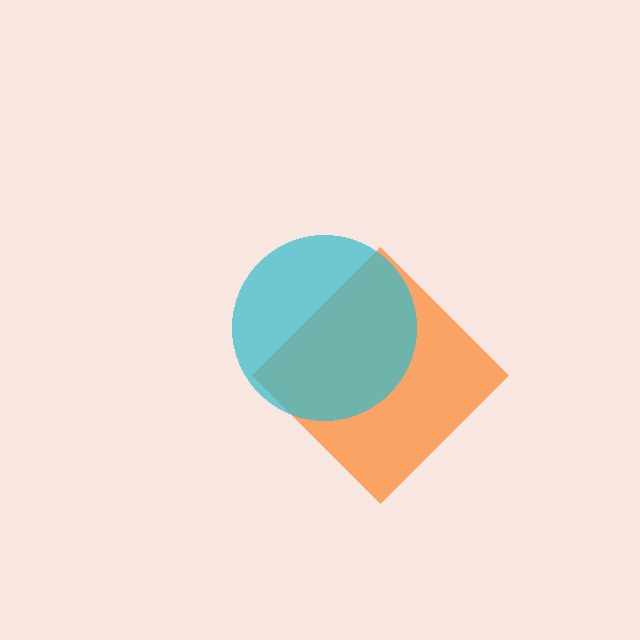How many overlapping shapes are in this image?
There are 2 overlapping shapes in the image.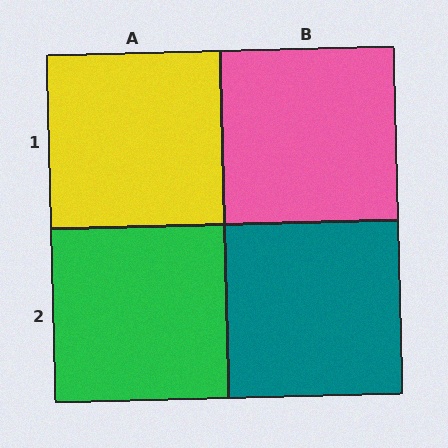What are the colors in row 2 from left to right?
Green, teal.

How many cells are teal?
1 cell is teal.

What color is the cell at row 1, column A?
Yellow.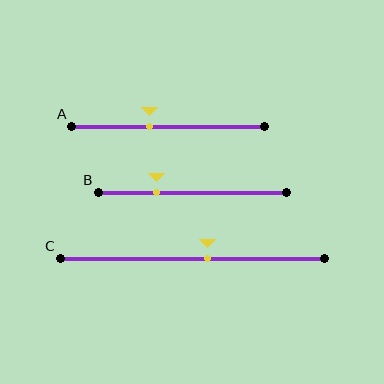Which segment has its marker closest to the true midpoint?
Segment C has its marker closest to the true midpoint.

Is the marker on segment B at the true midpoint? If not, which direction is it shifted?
No, the marker on segment B is shifted to the left by about 19% of the segment length.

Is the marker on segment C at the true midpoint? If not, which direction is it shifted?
No, the marker on segment C is shifted to the right by about 6% of the segment length.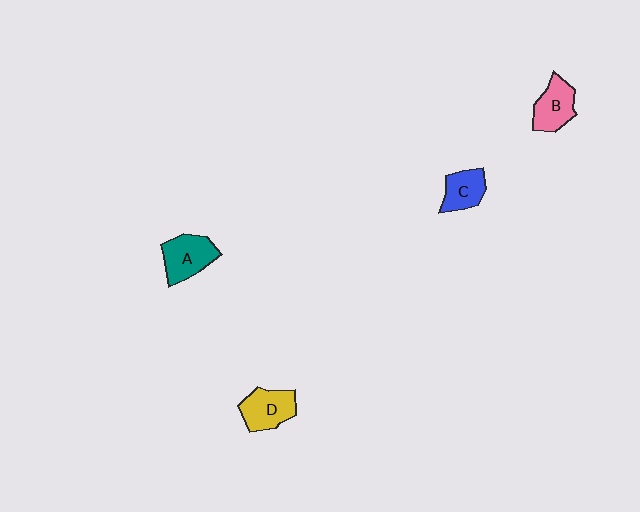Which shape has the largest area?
Shape A (teal).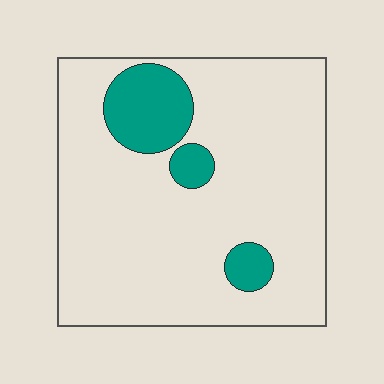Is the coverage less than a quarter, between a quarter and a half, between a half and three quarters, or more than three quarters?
Less than a quarter.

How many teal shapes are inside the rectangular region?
3.